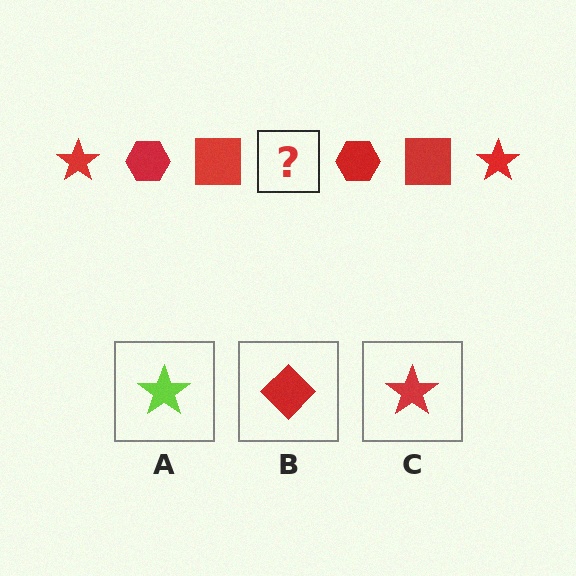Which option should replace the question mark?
Option C.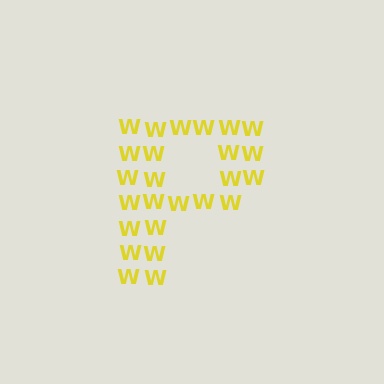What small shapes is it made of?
It is made of small letter W's.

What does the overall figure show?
The overall figure shows the letter P.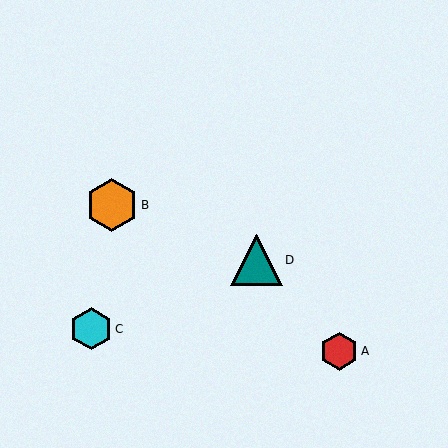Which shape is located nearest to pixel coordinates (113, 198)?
The orange hexagon (labeled B) at (112, 205) is nearest to that location.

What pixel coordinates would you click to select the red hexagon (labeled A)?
Click at (339, 351) to select the red hexagon A.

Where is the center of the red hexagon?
The center of the red hexagon is at (339, 351).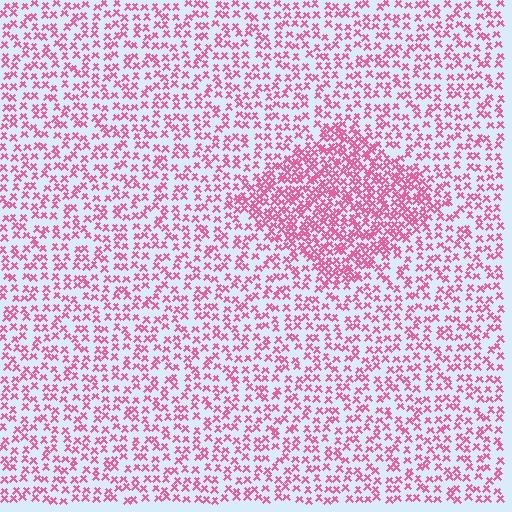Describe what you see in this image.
The image contains small pink elements arranged at two different densities. A diamond-shaped region is visible where the elements are more densely packed than the surrounding area.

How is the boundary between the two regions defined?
The boundary is defined by a change in element density (approximately 2.0x ratio). All elements are the same color, size, and shape.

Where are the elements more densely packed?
The elements are more densely packed inside the diamond boundary.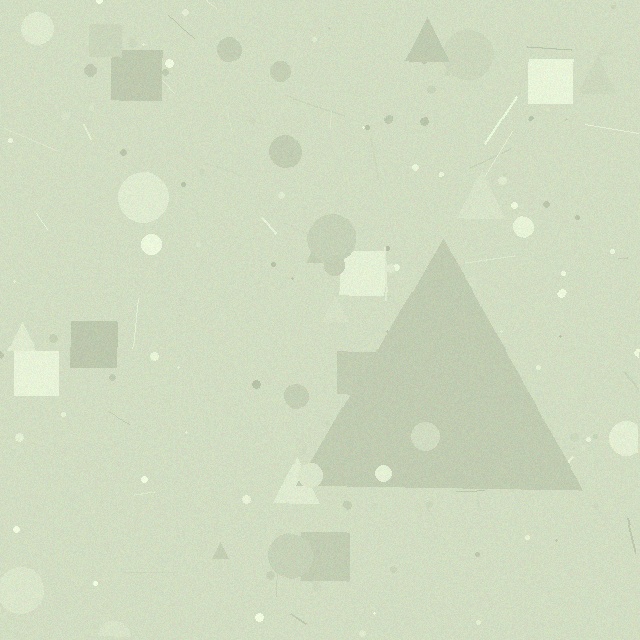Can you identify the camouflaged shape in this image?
The camouflaged shape is a triangle.